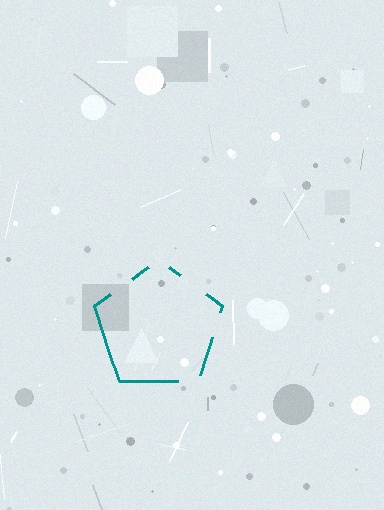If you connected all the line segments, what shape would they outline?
They would outline a pentagon.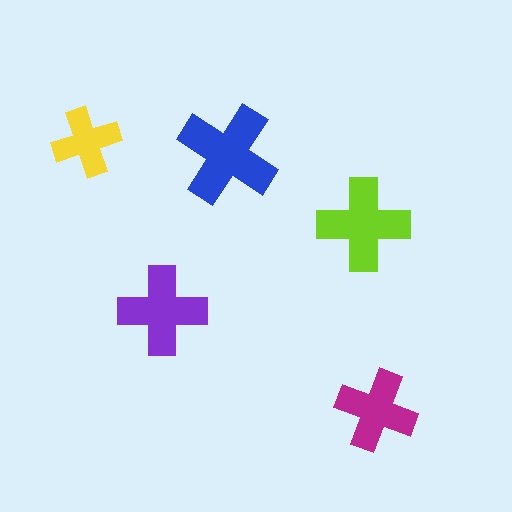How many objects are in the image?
There are 5 objects in the image.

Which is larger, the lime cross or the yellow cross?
The lime one.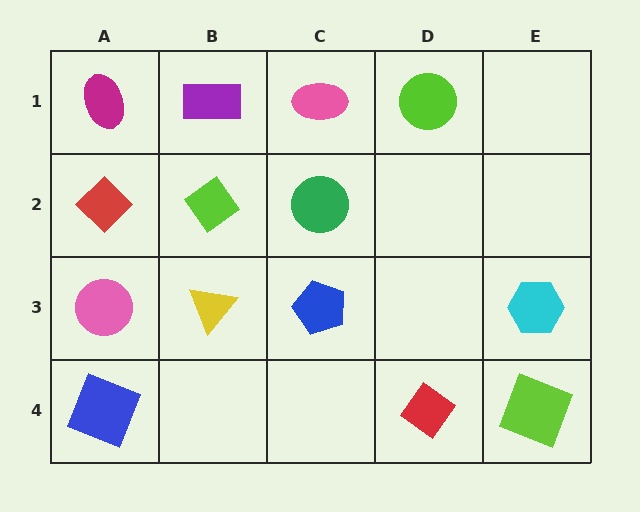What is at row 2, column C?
A green circle.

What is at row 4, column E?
A lime square.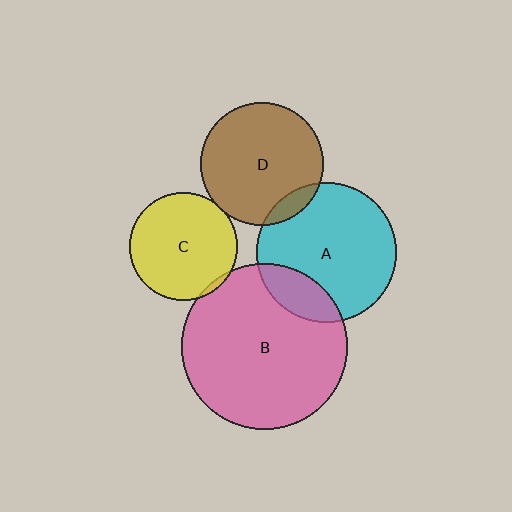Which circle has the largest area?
Circle B (pink).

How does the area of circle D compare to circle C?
Approximately 1.3 times.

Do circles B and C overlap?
Yes.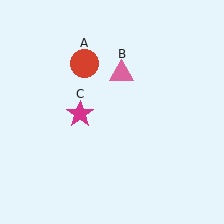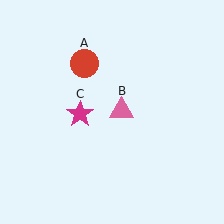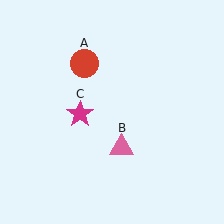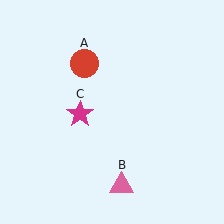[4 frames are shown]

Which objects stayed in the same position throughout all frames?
Red circle (object A) and magenta star (object C) remained stationary.